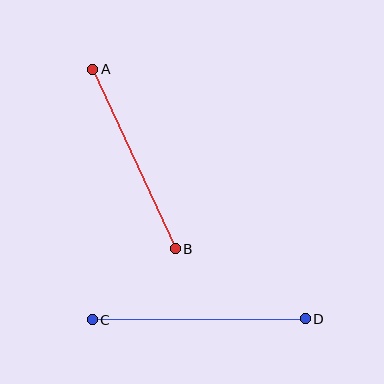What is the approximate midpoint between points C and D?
The midpoint is at approximately (199, 319) pixels.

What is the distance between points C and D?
The distance is approximately 213 pixels.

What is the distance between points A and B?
The distance is approximately 198 pixels.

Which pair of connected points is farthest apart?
Points C and D are farthest apart.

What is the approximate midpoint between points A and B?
The midpoint is at approximately (134, 159) pixels.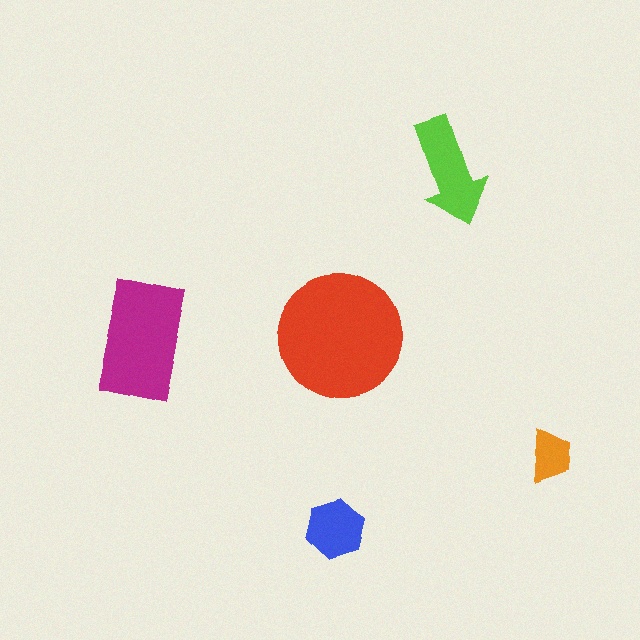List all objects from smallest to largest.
The orange trapezoid, the blue hexagon, the lime arrow, the magenta rectangle, the red circle.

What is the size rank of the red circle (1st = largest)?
1st.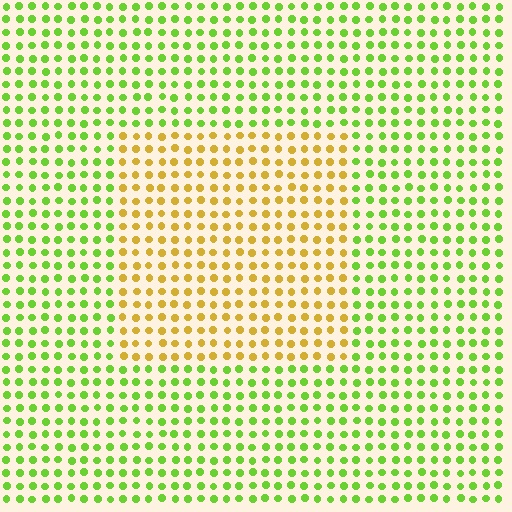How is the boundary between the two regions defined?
The boundary is defined purely by a slight shift in hue (about 53 degrees). Spacing, size, and orientation are identical on both sides.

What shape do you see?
I see a rectangle.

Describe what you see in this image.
The image is filled with small lime elements in a uniform arrangement. A rectangle-shaped region is visible where the elements are tinted to a slightly different hue, forming a subtle color boundary.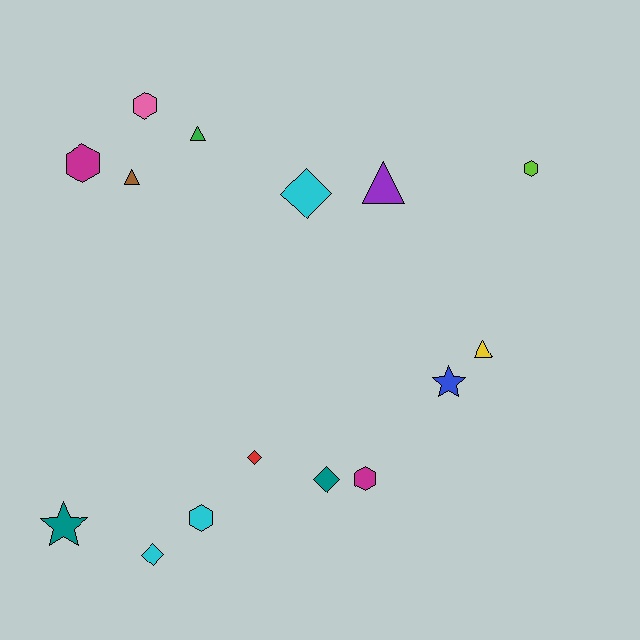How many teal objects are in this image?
There are 2 teal objects.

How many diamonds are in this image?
There are 4 diamonds.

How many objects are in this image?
There are 15 objects.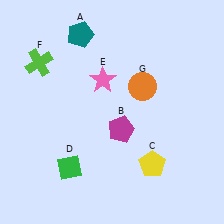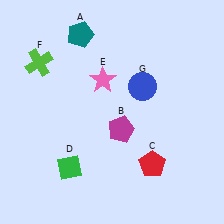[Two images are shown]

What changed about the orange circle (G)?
In Image 1, G is orange. In Image 2, it changed to blue.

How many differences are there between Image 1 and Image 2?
There are 2 differences between the two images.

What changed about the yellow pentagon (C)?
In Image 1, C is yellow. In Image 2, it changed to red.